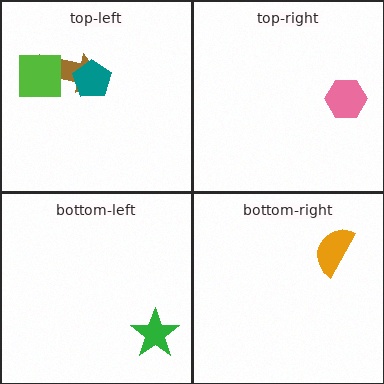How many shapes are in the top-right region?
1.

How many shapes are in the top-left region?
3.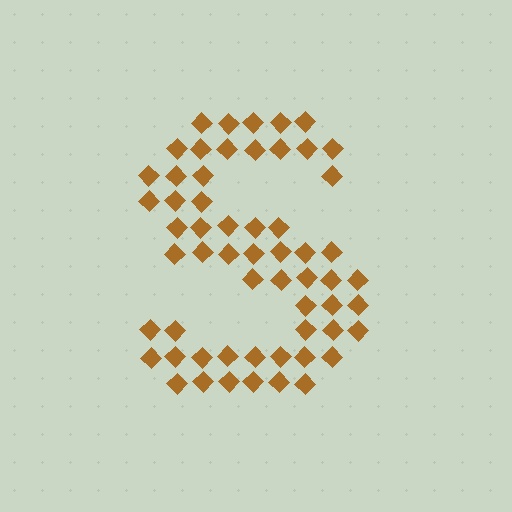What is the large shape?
The large shape is the letter S.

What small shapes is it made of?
It is made of small diamonds.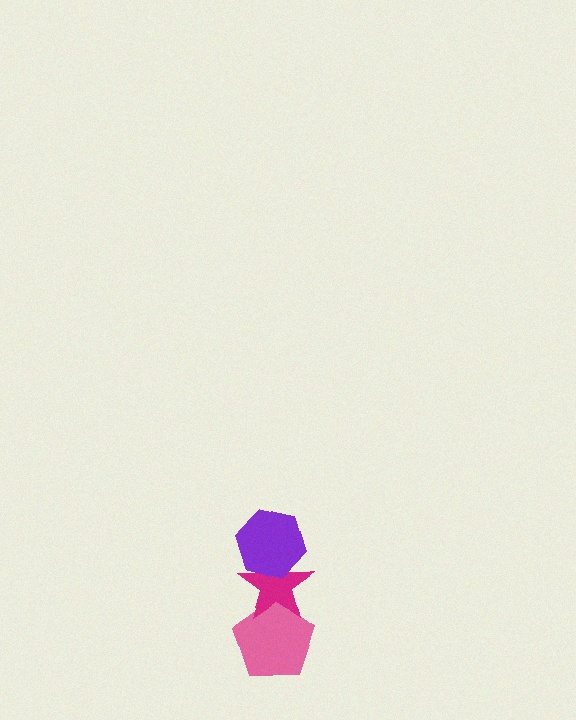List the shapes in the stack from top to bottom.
From top to bottom: the purple hexagon, the magenta star, the pink pentagon.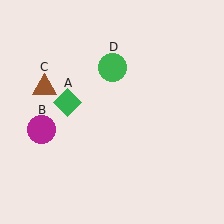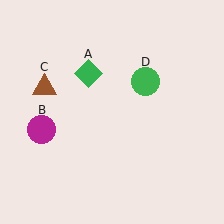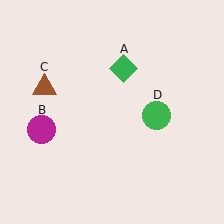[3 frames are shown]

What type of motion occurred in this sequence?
The green diamond (object A), green circle (object D) rotated clockwise around the center of the scene.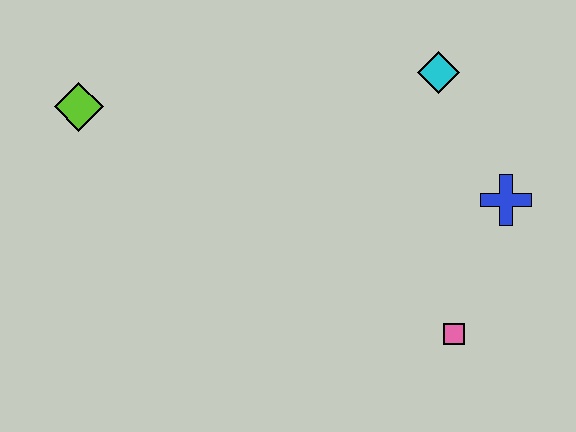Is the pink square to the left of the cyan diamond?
No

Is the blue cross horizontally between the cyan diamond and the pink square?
No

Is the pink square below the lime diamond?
Yes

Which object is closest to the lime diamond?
The cyan diamond is closest to the lime diamond.